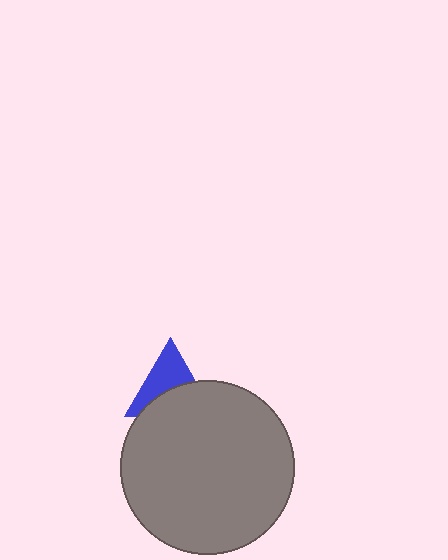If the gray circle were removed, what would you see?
You would see the complete blue triangle.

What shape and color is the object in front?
The object in front is a gray circle.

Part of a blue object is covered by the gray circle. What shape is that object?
It is a triangle.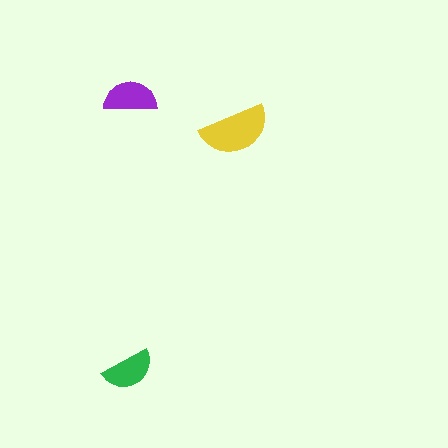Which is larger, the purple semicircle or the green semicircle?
The purple one.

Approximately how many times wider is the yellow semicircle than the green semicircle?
About 1.5 times wider.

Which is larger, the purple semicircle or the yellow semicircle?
The yellow one.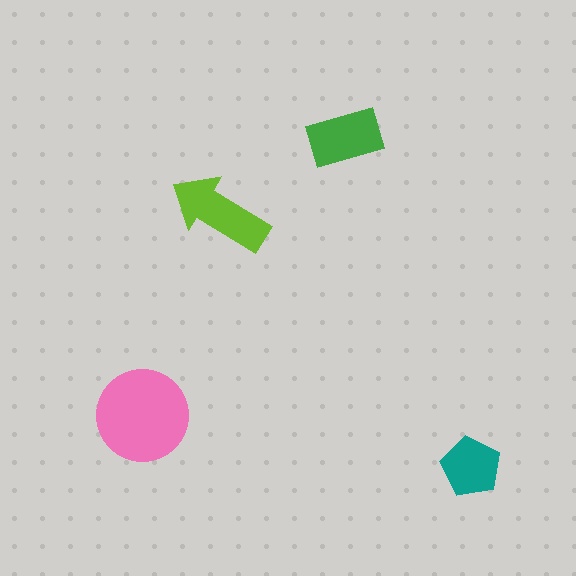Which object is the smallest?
The teal pentagon.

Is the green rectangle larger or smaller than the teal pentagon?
Larger.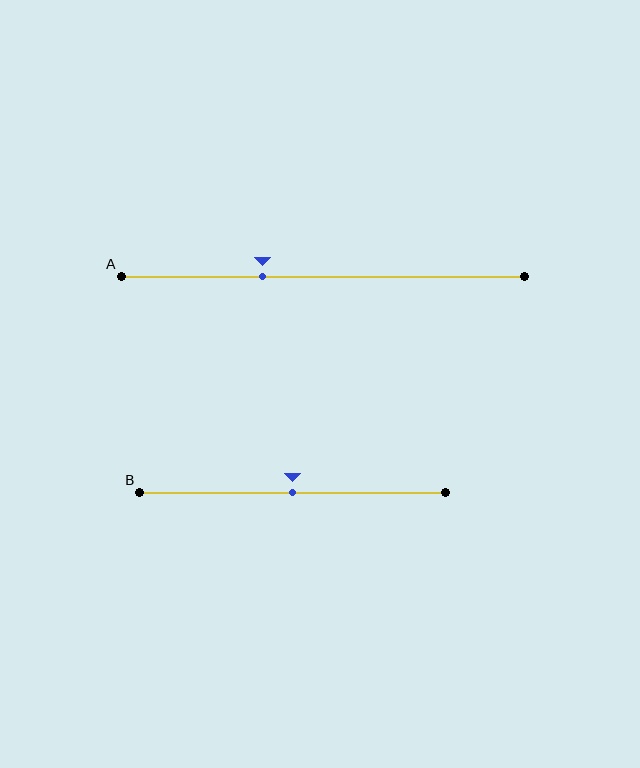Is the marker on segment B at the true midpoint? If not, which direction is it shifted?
Yes, the marker on segment B is at the true midpoint.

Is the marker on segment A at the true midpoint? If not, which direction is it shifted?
No, the marker on segment A is shifted to the left by about 15% of the segment length.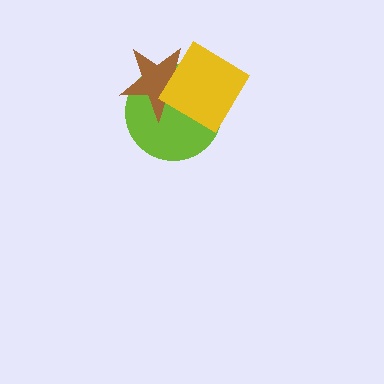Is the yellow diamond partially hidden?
No, no other shape covers it.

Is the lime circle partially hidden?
Yes, it is partially covered by another shape.